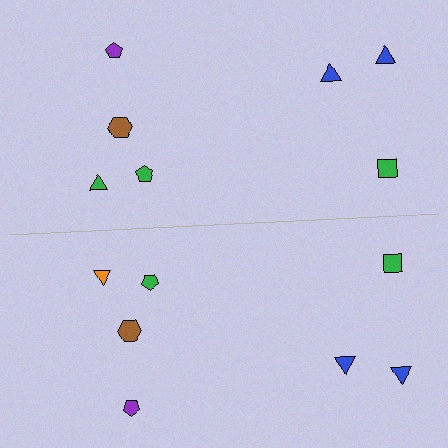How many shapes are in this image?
There are 14 shapes in this image.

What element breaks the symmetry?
The orange triangle on the bottom side breaks the symmetry — its mirror counterpart is green.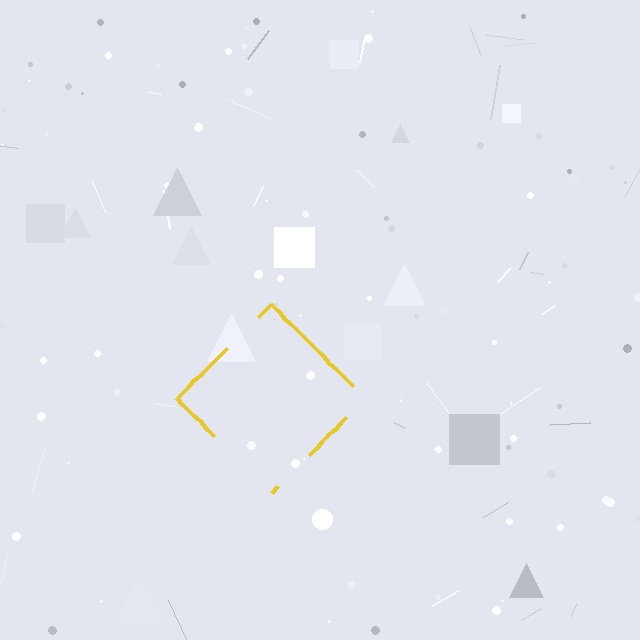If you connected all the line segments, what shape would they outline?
They would outline a diamond.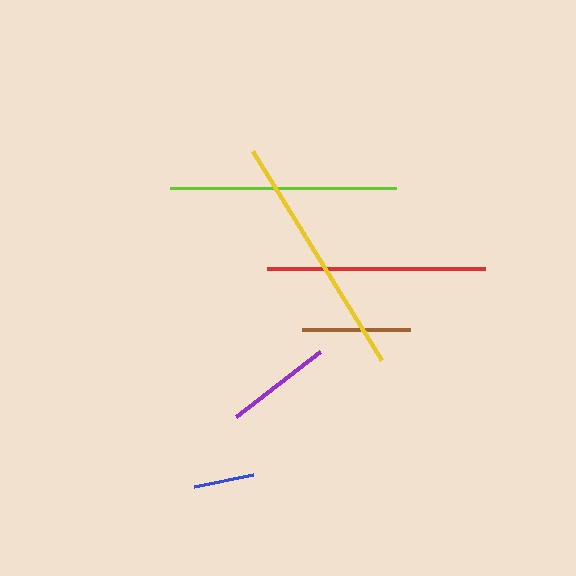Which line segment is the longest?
The yellow line is the longest at approximately 246 pixels.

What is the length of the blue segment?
The blue segment is approximately 60 pixels long.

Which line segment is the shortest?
The blue line is the shortest at approximately 60 pixels.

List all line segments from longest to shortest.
From longest to shortest: yellow, lime, red, brown, purple, blue.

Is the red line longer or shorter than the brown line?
The red line is longer than the brown line.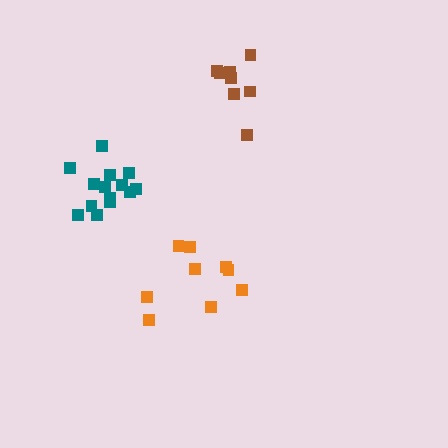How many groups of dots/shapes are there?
There are 3 groups.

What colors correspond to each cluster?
The clusters are colored: brown, orange, teal.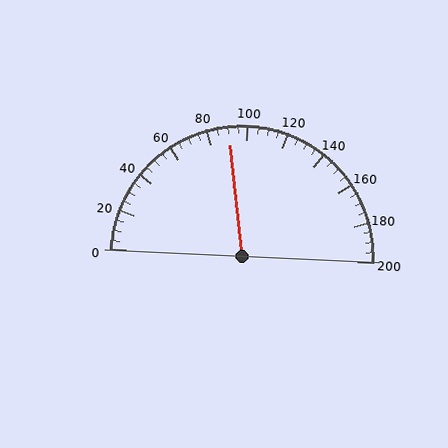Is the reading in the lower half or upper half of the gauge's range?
The reading is in the lower half of the range (0 to 200).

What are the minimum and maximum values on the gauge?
The gauge ranges from 0 to 200.